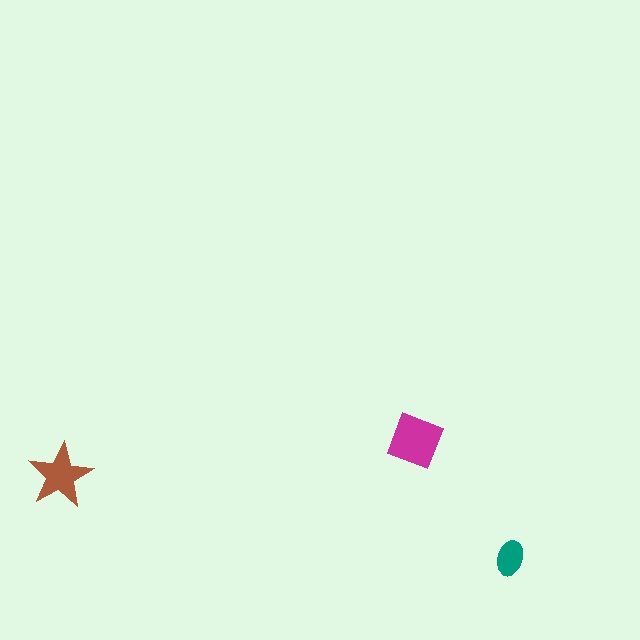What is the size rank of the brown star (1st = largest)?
2nd.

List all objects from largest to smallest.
The magenta diamond, the brown star, the teal ellipse.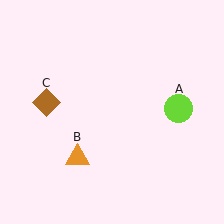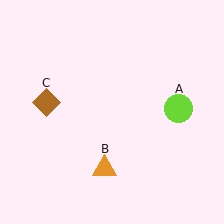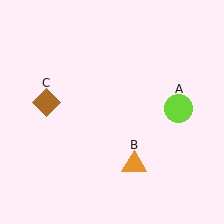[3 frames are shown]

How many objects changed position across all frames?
1 object changed position: orange triangle (object B).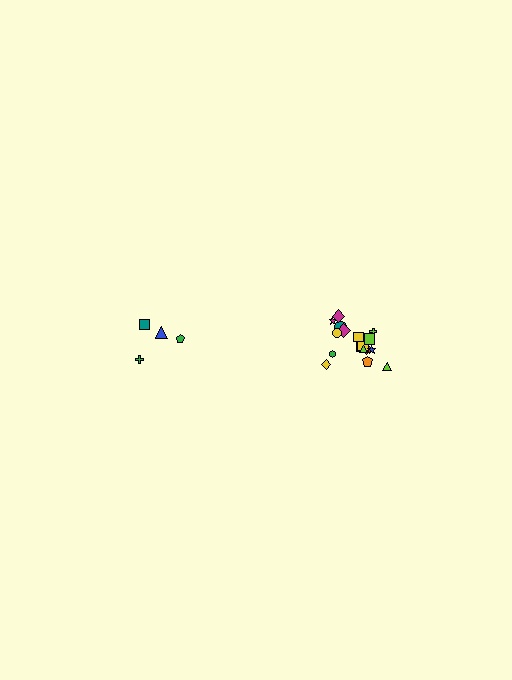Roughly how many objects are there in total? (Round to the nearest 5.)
Roughly 20 objects in total.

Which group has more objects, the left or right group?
The right group.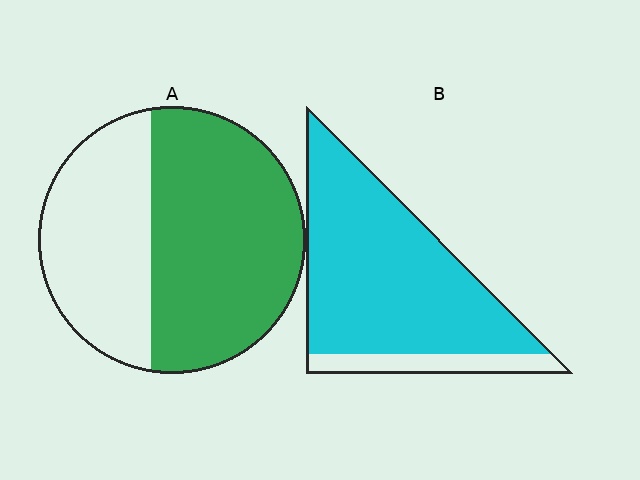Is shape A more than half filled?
Yes.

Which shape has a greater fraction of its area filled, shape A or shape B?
Shape B.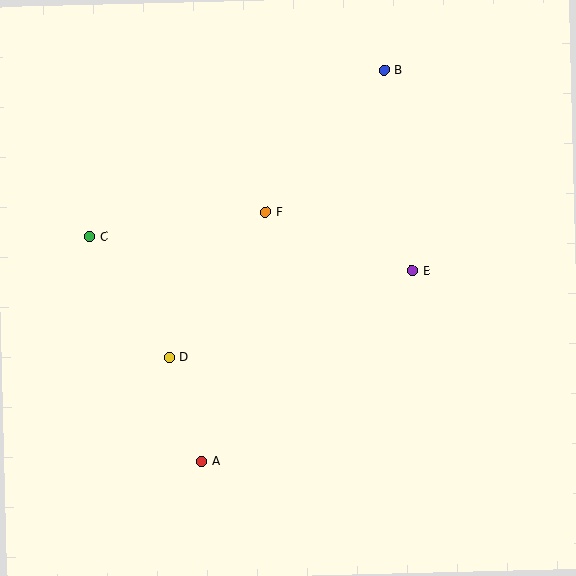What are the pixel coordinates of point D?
Point D is at (169, 357).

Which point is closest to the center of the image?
Point F at (266, 212) is closest to the center.